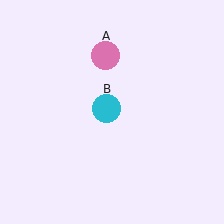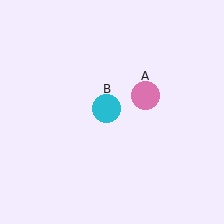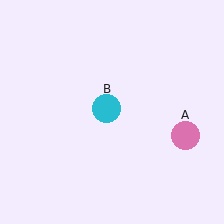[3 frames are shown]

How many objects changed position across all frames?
1 object changed position: pink circle (object A).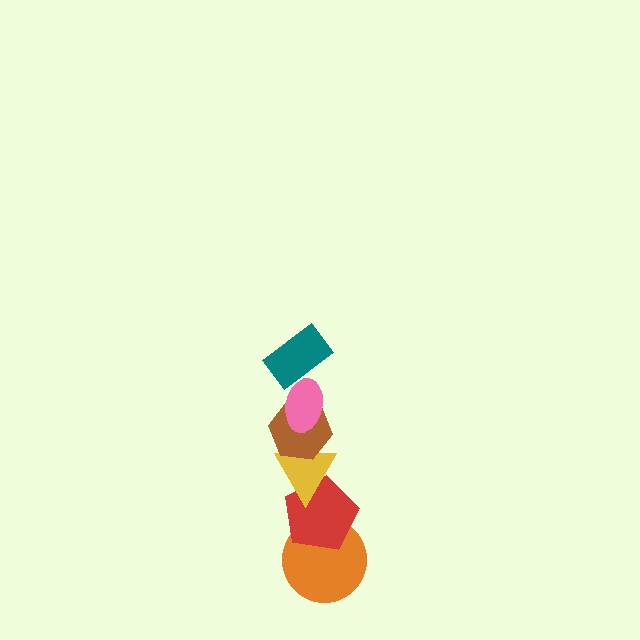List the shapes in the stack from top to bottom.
From top to bottom: the teal rectangle, the pink ellipse, the brown hexagon, the yellow triangle, the red pentagon, the orange circle.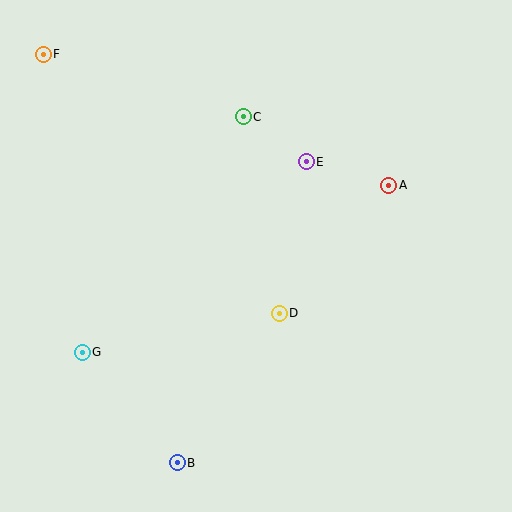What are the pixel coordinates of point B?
Point B is at (177, 463).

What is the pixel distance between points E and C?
The distance between E and C is 78 pixels.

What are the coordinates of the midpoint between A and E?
The midpoint between A and E is at (348, 173).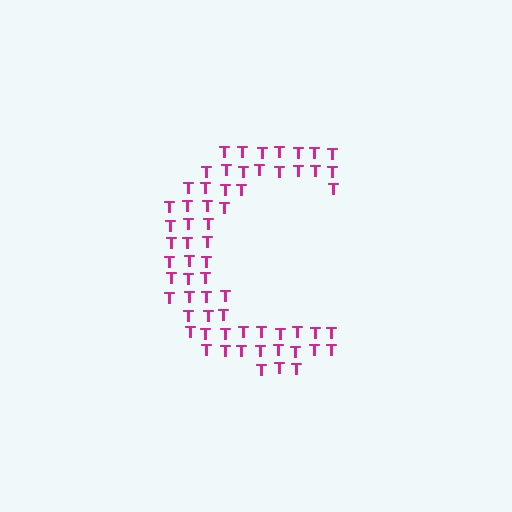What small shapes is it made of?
It is made of small letter T's.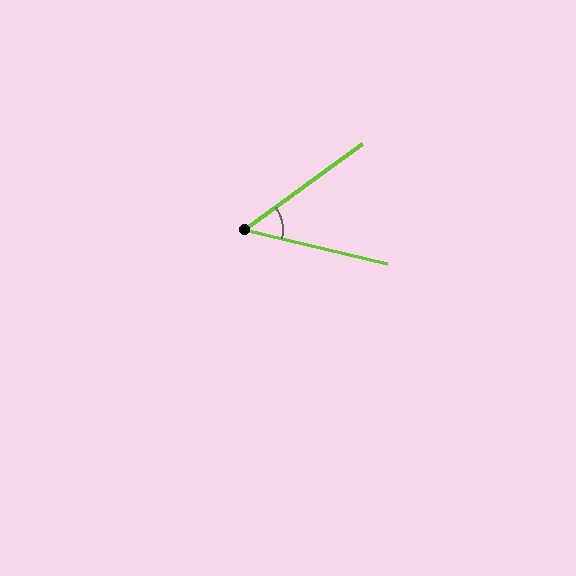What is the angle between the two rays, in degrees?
Approximately 49 degrees.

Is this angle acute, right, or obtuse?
It is acute.